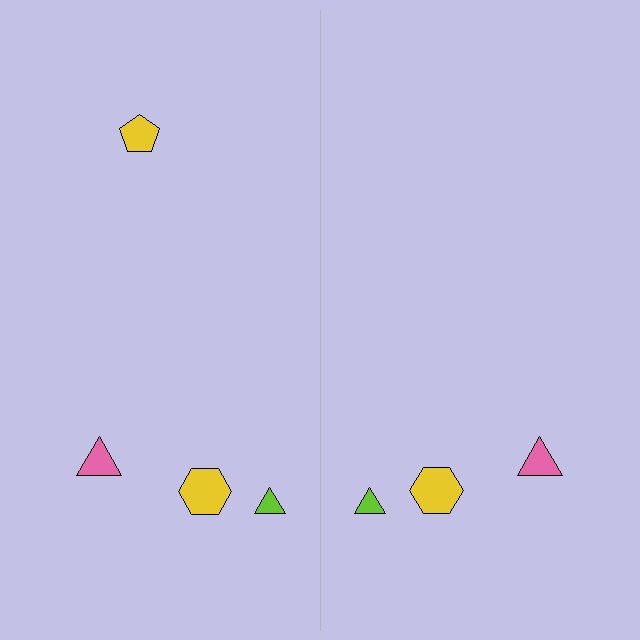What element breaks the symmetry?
A yellow pentagon is missing from the right side.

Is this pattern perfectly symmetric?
No, the pattern is not perfectly symmetric. A yellow pentagon is missing from the right side.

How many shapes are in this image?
There are 7 shapes in this image.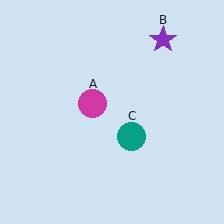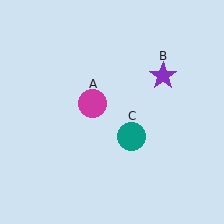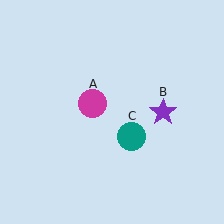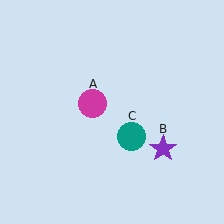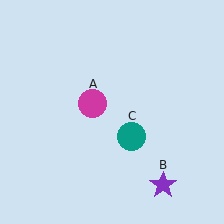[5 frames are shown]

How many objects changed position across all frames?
1 object changed position: purple star (object B).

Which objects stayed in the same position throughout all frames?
Magenta circle (object A) and teal circle (object C) remained stationary.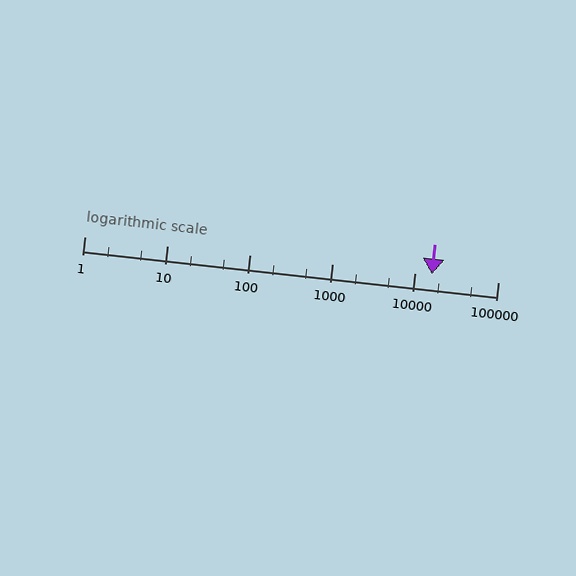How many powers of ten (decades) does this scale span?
The scale spans 5 decades, from 1 to 100000.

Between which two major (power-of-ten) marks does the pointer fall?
The pointer is between 10000 and 100000.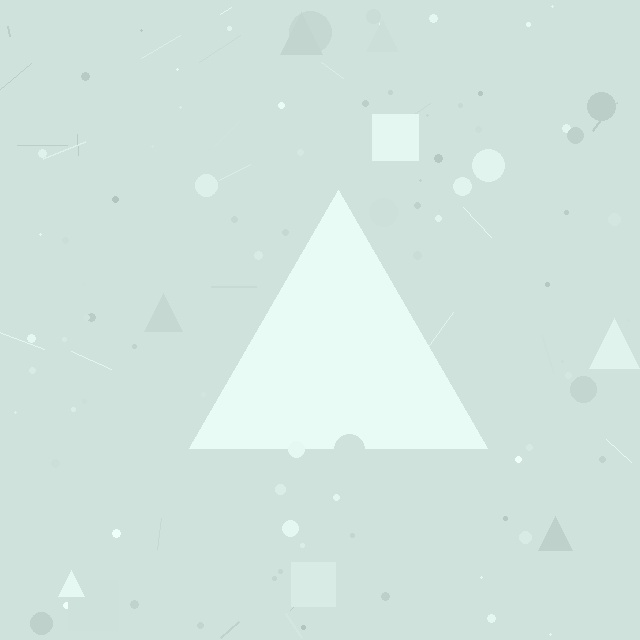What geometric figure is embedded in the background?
A triangle is embedded in the background.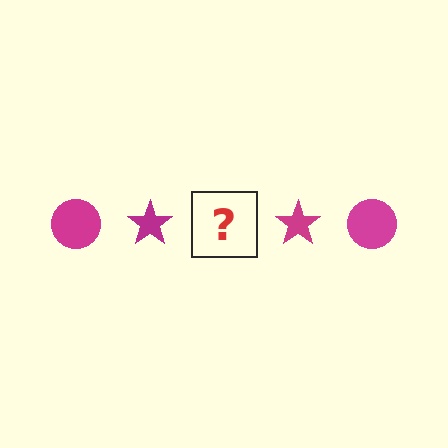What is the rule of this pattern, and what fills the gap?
The rule is that the pattern cycles through circle, star shapes in magenta. The gap should be filled with a magenta circle.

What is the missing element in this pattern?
The missing element is a magenta circle.